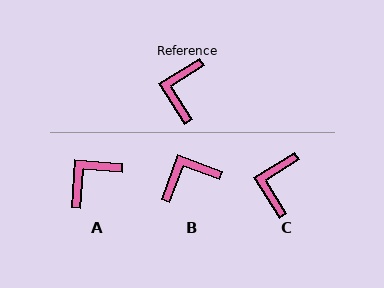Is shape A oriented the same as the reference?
No, it is off by about 36 degrees.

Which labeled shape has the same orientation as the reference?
C.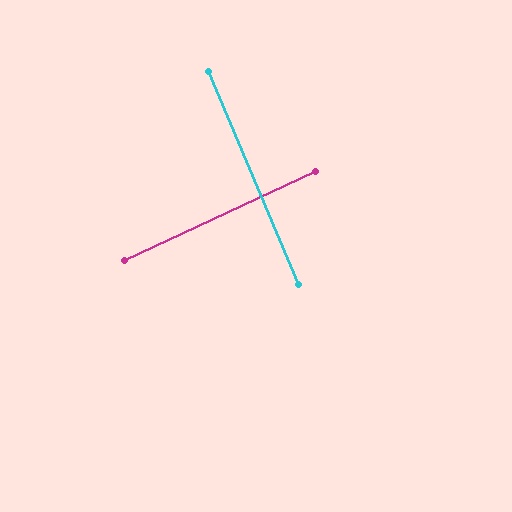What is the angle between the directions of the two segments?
Approximately 88 degrees.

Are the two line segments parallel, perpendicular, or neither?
Perpendicular — they meet at approximately 88°.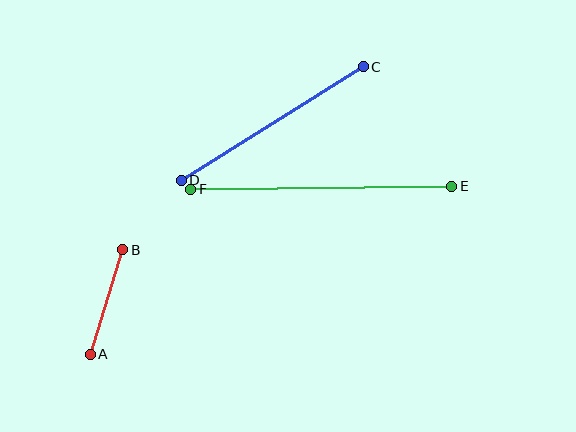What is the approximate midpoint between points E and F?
The midpoint is at approximately (321, 188) pixels.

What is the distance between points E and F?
The distance is approximately 261 pixels.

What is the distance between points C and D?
The distance is approximately 215 pixels.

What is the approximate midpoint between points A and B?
The midpoint is at approximately (107, 302) pixels.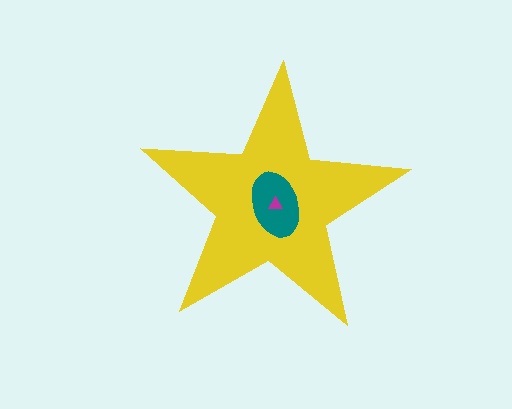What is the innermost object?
The magenta triangle.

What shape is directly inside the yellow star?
The teal ellipse.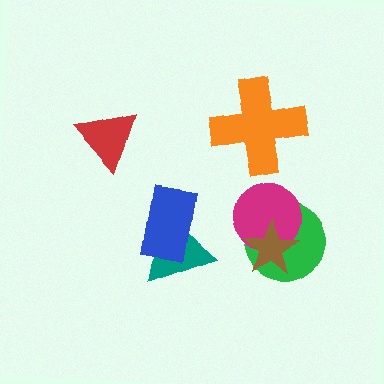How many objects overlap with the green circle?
2 objects overlap with the green circle.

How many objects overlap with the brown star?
2 objects overlap with the brown star.